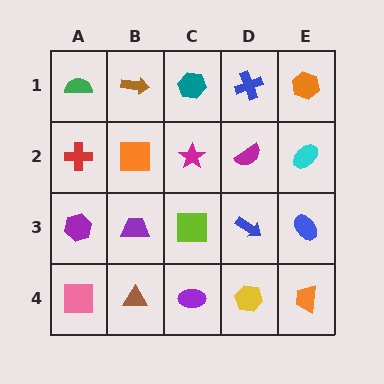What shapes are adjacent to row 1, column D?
A magenta semicircle (row 2, column D), a teal hexagon (row 1, column C), an orange hexagon (row 1, column E).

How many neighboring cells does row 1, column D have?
3.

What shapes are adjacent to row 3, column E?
A cyan ellipse (row 2, column E), an orange trapezoid (row 4, column E), a blue arrow (row 3, column D).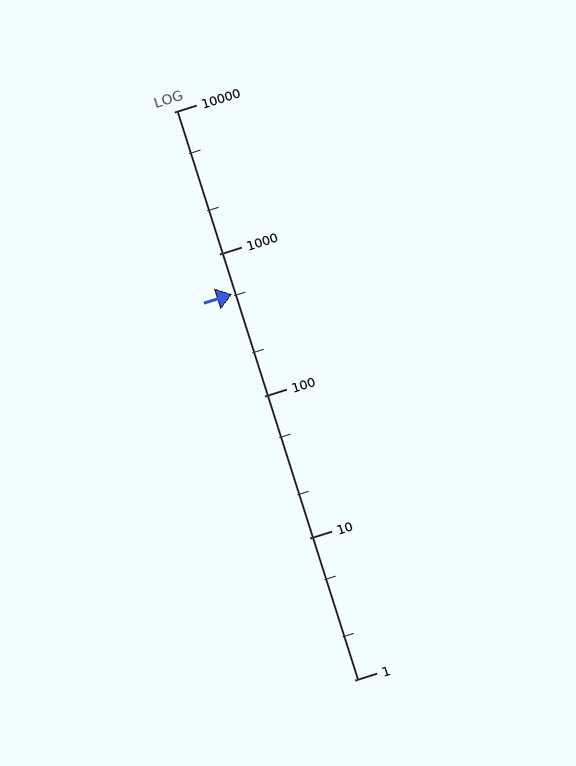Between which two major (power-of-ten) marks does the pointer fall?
The pointer is between 100 and 1000.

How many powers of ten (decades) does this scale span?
The scale spans 4 decades, from 1 to 10000.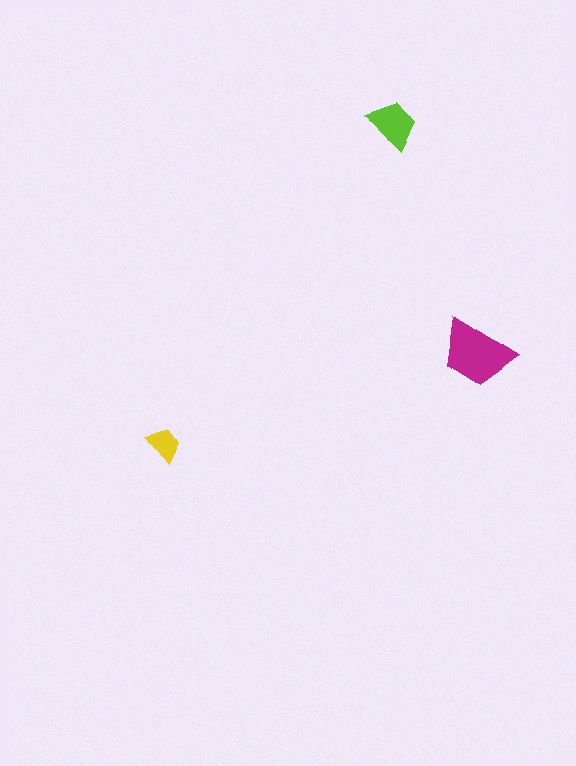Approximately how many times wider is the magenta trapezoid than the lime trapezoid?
About 1.5 times wider.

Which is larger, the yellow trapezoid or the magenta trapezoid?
The magenta one.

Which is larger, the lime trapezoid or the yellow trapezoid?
The lime one.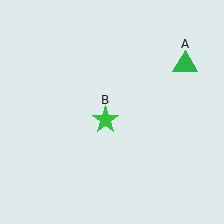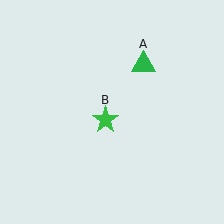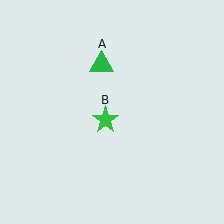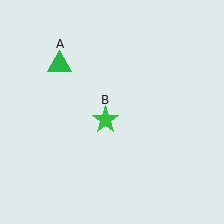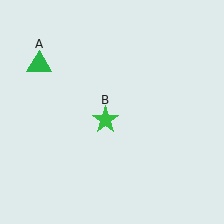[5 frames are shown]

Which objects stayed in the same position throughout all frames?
Green star (object B) remained stationary.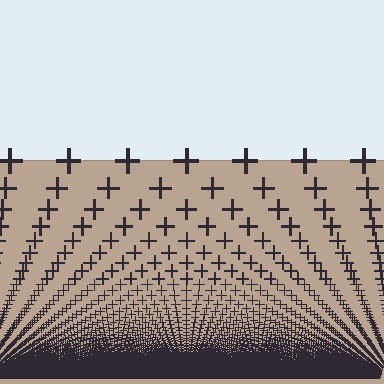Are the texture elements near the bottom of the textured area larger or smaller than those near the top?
Smaller. The gradient is inverted — elements near the bottom are smaller and denser.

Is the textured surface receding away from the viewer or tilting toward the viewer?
The surface appears to tilt toward the viewer. Texture elements get larger and sparser toward the top.